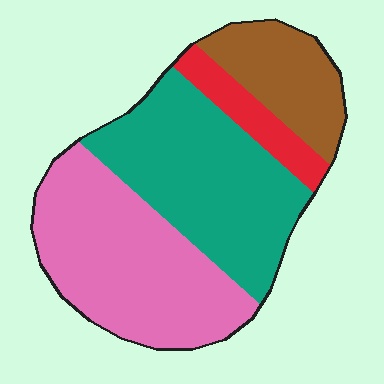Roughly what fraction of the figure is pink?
Pink takes up about three eighths (3/8) of the figure.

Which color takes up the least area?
Red, at roughly 10%.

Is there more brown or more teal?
Teal.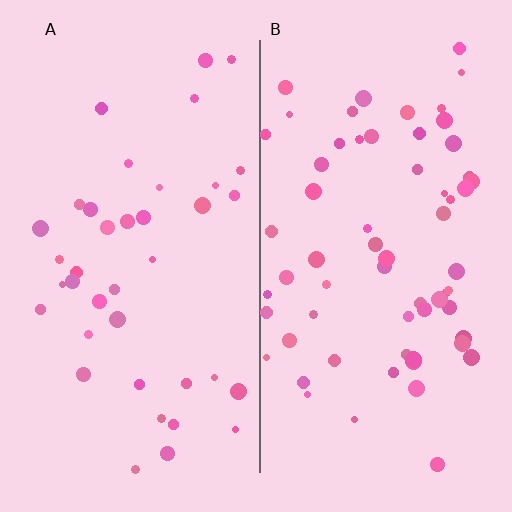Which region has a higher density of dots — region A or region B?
B (the right).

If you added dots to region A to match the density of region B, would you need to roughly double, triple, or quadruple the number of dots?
Approximately double.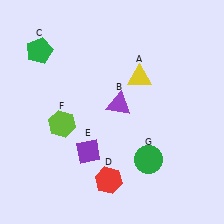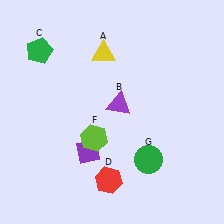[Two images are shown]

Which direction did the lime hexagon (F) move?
The lime hexagon (F) moved right.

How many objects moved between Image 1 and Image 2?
2 objects moved between the two images.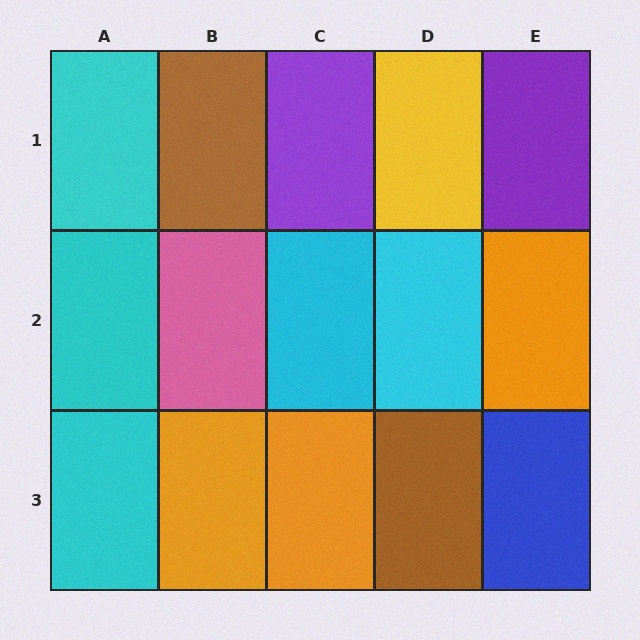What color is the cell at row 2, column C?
Cyan.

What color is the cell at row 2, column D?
Cyan.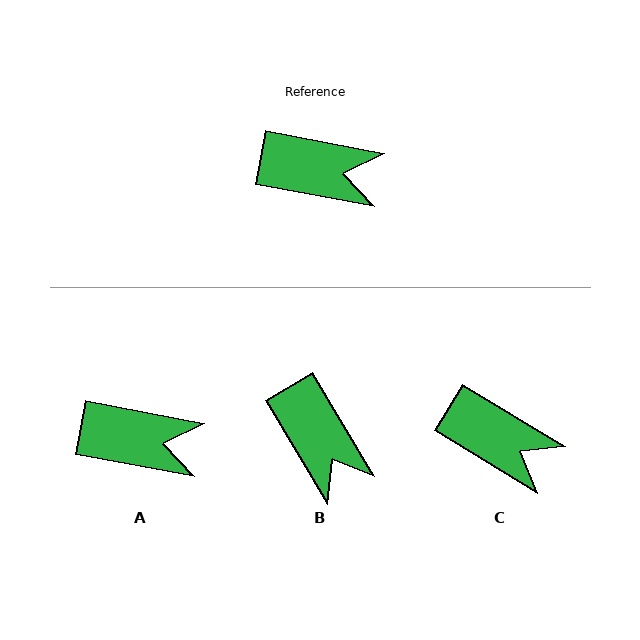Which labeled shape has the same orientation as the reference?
A.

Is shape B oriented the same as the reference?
No, it is off by about 48 degrees.